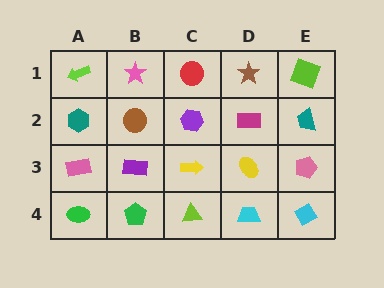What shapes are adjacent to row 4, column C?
A yellow arrow (row 3, column C), a green pentagon (row 4, column B), a cyan trapezoid (row 4, column D).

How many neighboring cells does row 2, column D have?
4.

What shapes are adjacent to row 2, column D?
A brown star (row 1, column D), a yellow ellipse (row 3, column D), a purple hexagon (row 2, column C), a teal trapezoid (row 2, column E).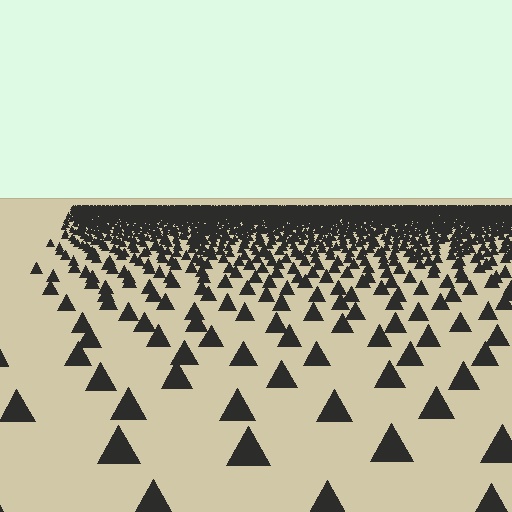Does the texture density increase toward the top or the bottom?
Density increases toward the top.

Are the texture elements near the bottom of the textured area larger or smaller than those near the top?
Larger. Near the bottom, elements are closer to the viewer and appear at a bigger on-screen size.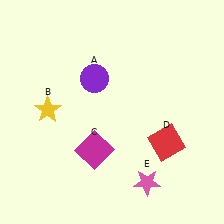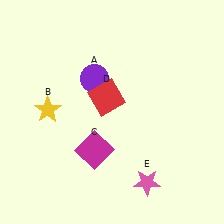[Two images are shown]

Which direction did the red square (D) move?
The red square (D) moved left.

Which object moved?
The red square (D) moved left.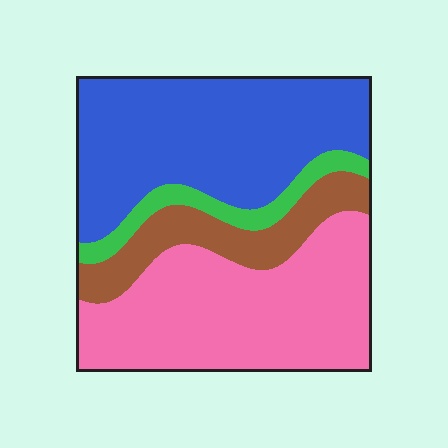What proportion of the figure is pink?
Pink covers 39% of the figure.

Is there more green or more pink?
Pink.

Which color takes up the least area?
Green, at roughly 10%.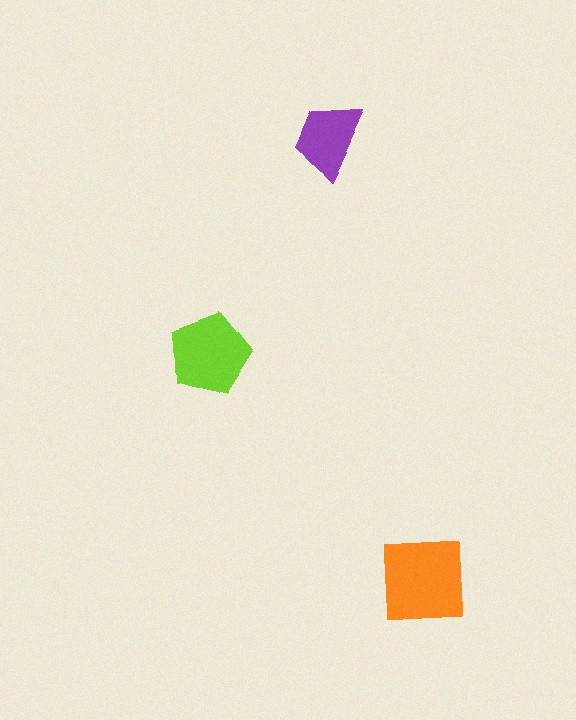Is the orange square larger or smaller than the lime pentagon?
Larger.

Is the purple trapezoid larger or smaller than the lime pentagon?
Smaller.